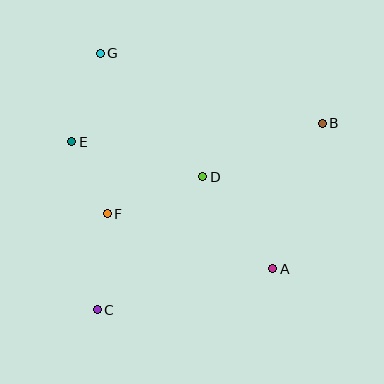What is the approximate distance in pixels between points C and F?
The distance between C and F is approximately 96 pixels.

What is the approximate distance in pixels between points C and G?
The distance between C and G is approximately 257 pixels.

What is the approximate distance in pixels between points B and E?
The distance between B and E is approximately 251 pixels.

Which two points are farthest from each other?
Points B and C are farthest from each other.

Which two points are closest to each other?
Points E and F are closest to each other.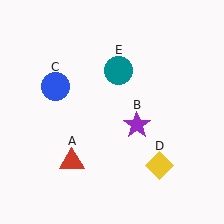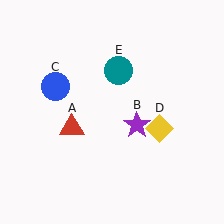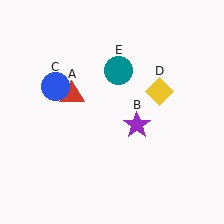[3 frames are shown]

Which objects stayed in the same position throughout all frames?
Purple star (object B) and blue circle (object C) and teal circle (object E) remained stationary.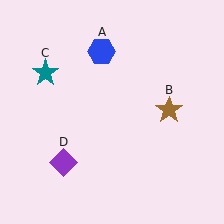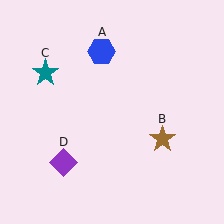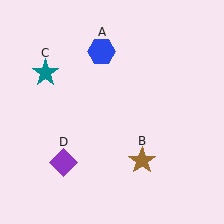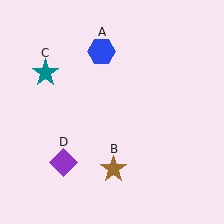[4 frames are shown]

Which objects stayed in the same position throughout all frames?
Blue hexagon (object A) and teal star (object C) and purple diamond (object D) remained stationary.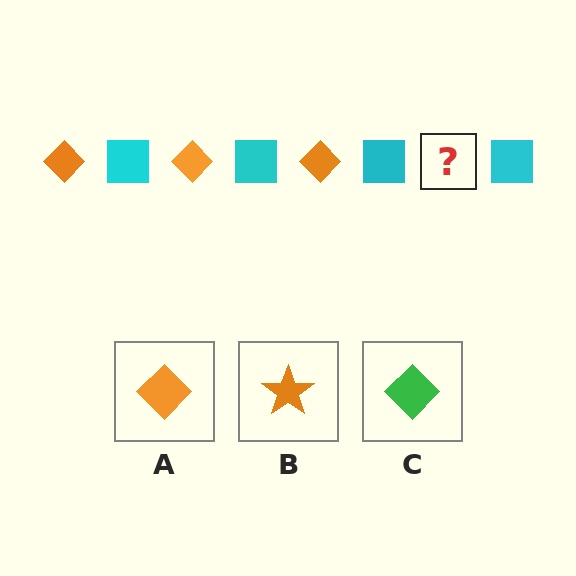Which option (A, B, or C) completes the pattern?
A.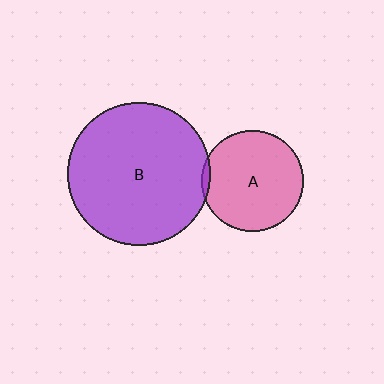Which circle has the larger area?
Circle B (purple).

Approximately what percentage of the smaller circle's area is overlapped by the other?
Approximately 5%.